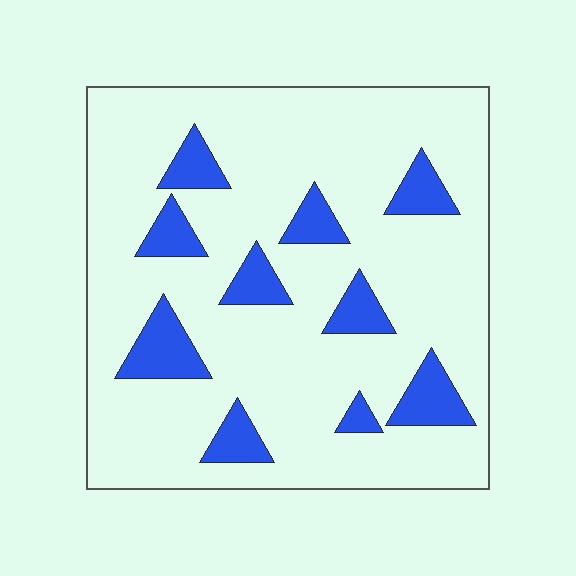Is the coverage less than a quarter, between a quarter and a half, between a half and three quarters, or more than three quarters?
Less than a quarter.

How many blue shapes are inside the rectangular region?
10.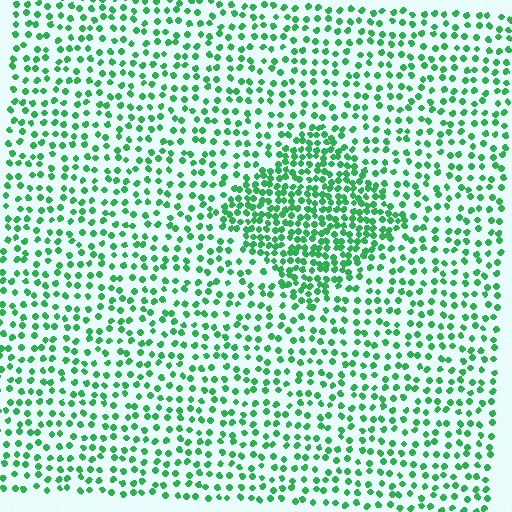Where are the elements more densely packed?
The elements are more densely packed inside the diamond boundary.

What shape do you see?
I see a diamond.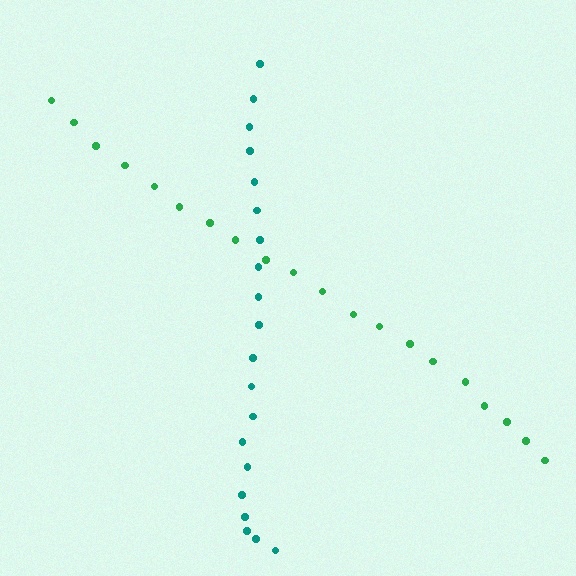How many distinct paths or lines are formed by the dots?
There are 2 distinct paths.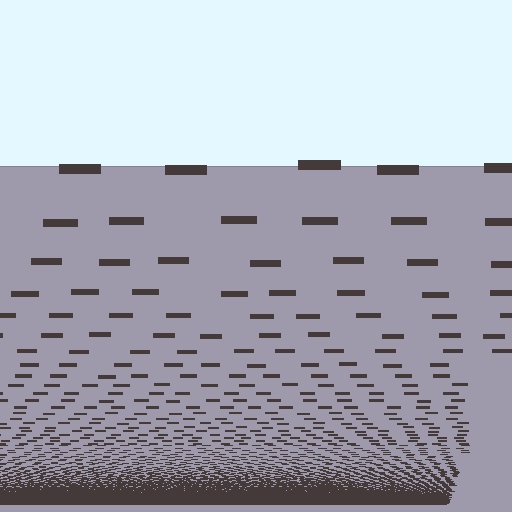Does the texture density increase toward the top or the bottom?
Density increases toward the bottom.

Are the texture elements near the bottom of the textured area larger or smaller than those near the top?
Smaller. The gradient is inverted — elements near the bottom are smaller and denser.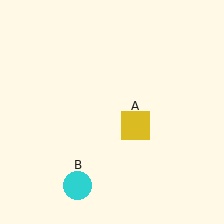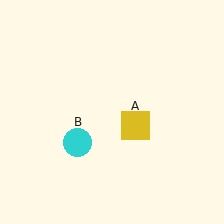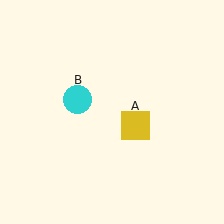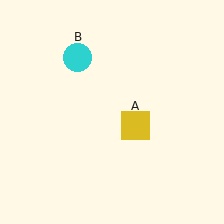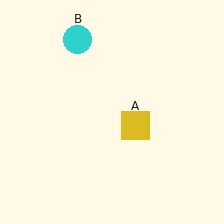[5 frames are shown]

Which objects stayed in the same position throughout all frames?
Yellow square (object A) remained stationary.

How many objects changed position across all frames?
1 object changed position: cyan circle (object B).